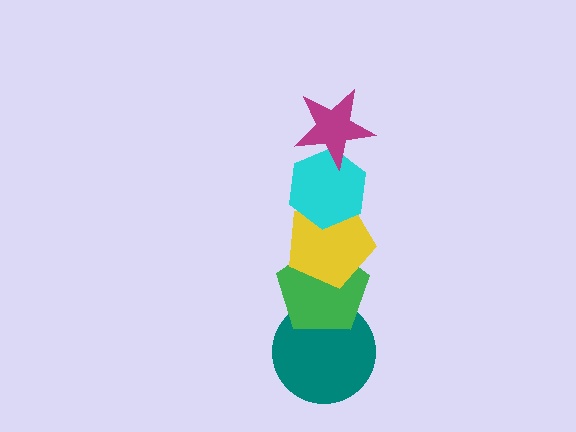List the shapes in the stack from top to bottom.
From top to bottom: the magenta star, the cyan hexagon, the yellow pentagon, the green pentagon, the teal circle.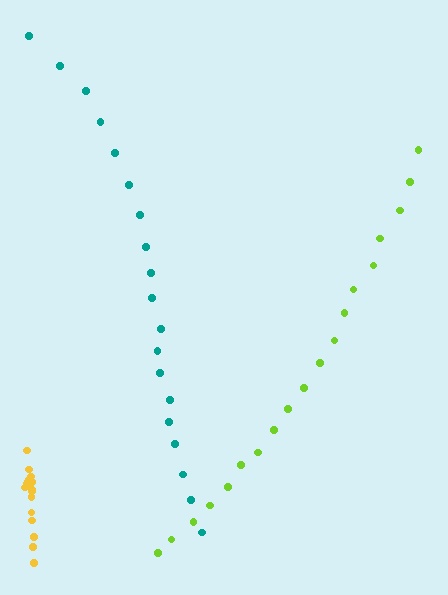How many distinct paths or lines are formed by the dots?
There are 3 distinct paths.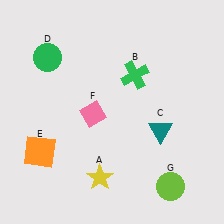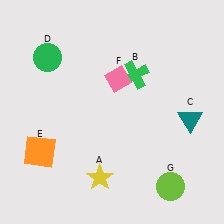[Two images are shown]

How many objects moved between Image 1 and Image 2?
2 objects moved between the two images.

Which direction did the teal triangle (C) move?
The teal triangle (C) moved right.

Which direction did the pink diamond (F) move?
The pink diamond (F) moved up.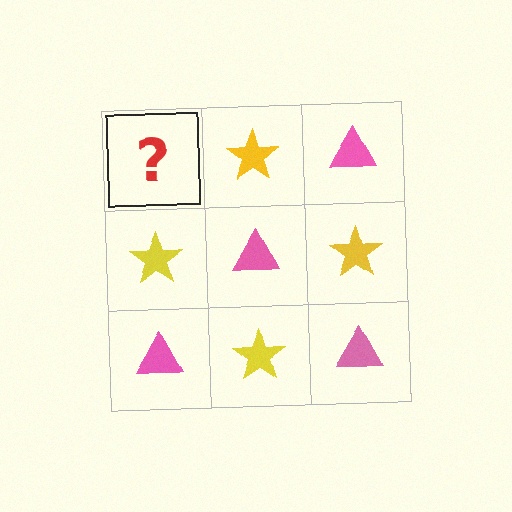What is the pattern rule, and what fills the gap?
The rule is that it alternates pink triangle and yellow star in a checkerboard pattern. The gap should be filled with a pink triangle.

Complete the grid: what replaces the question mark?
The question mark should be replaced with a pink triangle.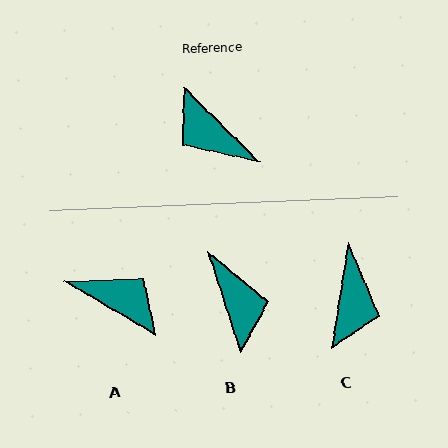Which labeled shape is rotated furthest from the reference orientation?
A, about 166 degrees away.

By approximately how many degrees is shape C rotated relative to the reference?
Approximately 126 degrees counter-clockwise.